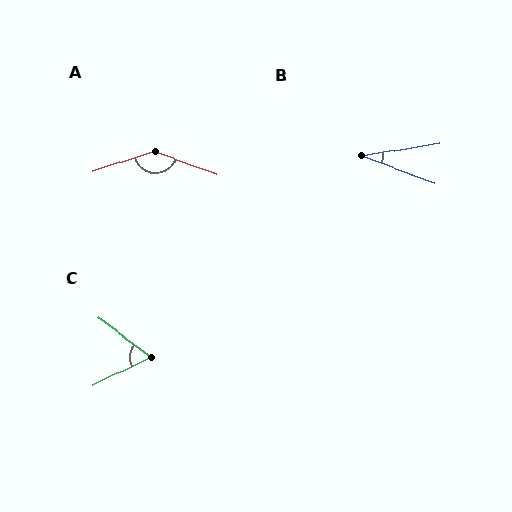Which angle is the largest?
A, at approximately 142 degrees.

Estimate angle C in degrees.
Approximately 62 degrees.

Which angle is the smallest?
B, at approximately 29 degrees.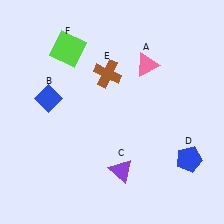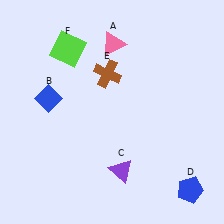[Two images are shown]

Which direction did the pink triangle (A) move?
The pink triangle (A) moved left.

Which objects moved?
The objects that moved are: the pink triangle (A), the blue pentagon (D).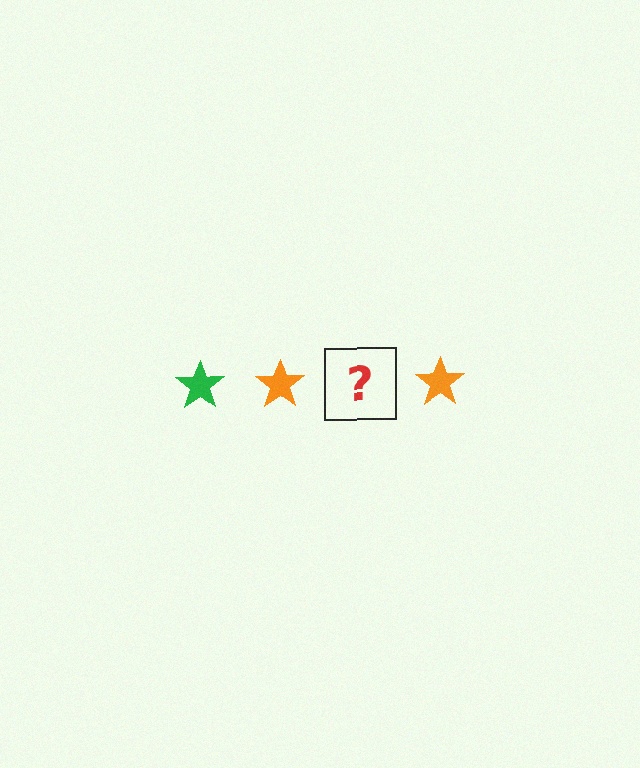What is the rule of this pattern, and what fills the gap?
The rule is that the pattern cycles through green, orange stars. The gap should be filled with a green star.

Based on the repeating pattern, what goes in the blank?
The blank should be a green star.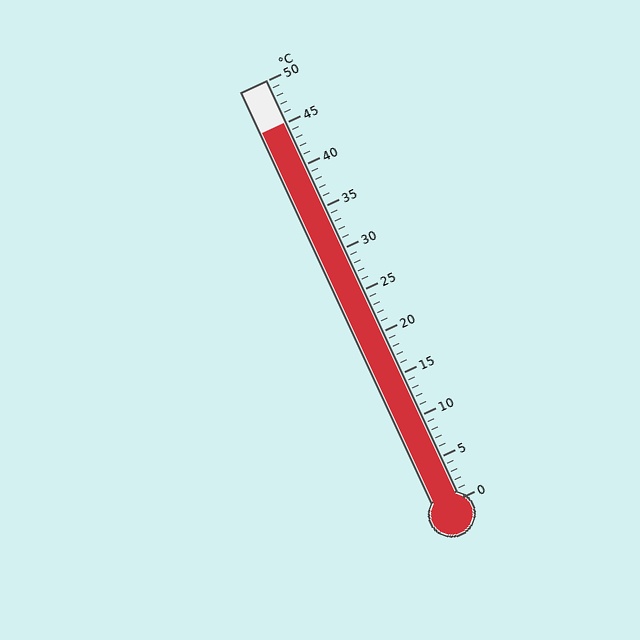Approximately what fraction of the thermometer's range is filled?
The thermometer is filled to approximately 90% of its range.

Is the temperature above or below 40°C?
The temperature is above 40°C.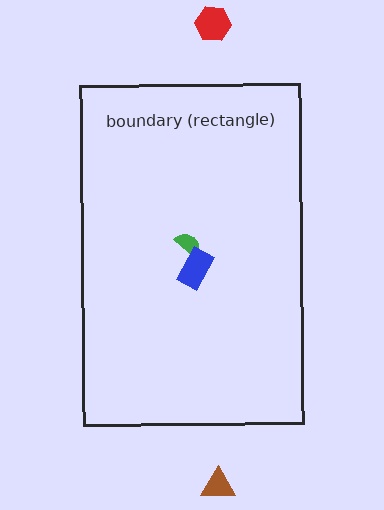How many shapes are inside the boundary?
2 inside, 2 outside.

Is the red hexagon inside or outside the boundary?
Outside.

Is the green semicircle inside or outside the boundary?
Inside.